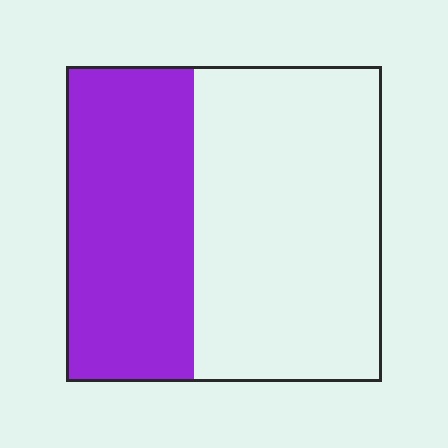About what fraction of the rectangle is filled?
About two fifths (2/5).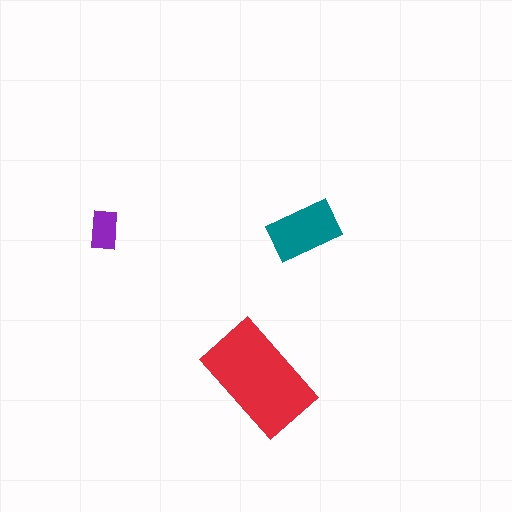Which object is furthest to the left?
The purple rectangle is leftmost.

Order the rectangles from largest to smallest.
the red one, the teal one, the purple one.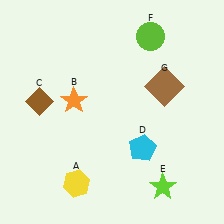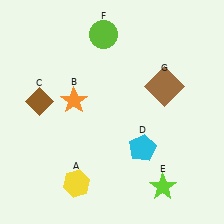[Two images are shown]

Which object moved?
The lime circle (F) moved left.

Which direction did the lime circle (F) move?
The lime circle (F) moved left.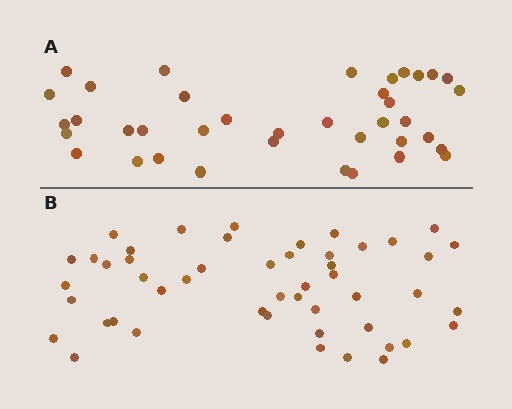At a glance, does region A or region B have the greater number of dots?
Region B (the bottom region) has more dots.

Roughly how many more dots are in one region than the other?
Region B has roughly 12 or so more dots than region A.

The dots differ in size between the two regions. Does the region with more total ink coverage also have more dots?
No. Region A has more total ink coverage because its dots are larger, but region B actually contains more individual dots. Total area can be misleading — the number of items is what matters here.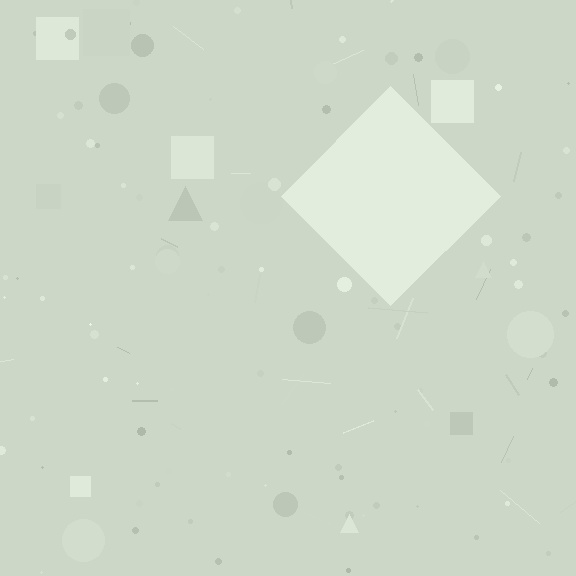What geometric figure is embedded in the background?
A diamond is embedded in the background.